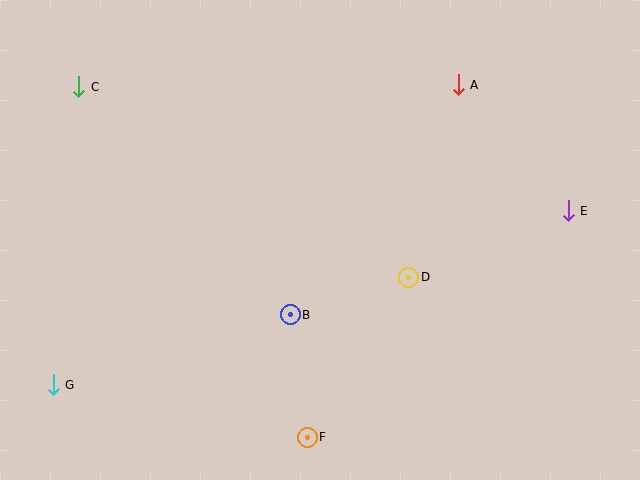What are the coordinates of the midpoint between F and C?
The midpoint between F and C is at (193, 262).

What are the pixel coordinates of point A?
Point A is at (458, 85).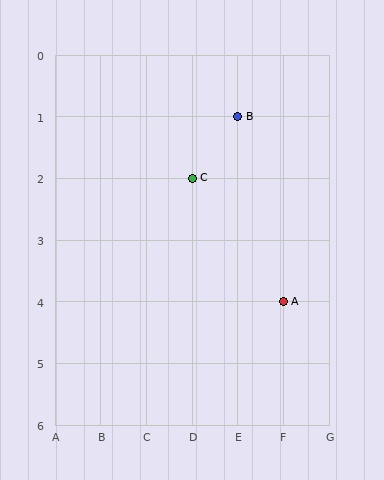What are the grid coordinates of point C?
Point C is at grid coordinates (D, 2).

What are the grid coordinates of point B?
Point B is at grid coordinates (E, 1).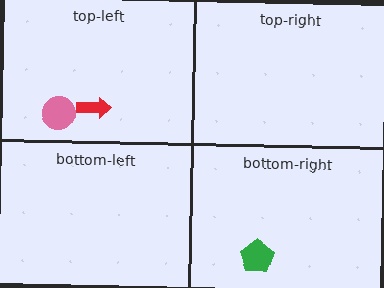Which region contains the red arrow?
The top-left region.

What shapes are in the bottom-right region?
The green pentagon.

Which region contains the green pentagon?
The bottom-right region.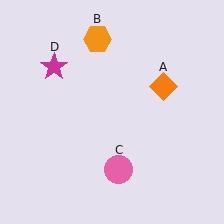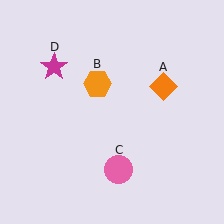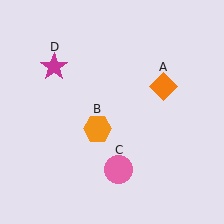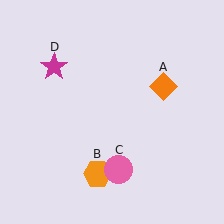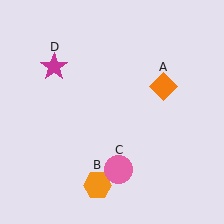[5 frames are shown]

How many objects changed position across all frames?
1 object changed position: orange hexagon (object B).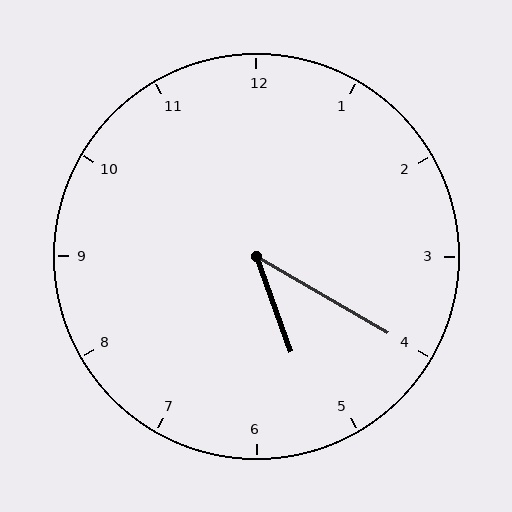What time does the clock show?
5:20.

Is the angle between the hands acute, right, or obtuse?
It is acute.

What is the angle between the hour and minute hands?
Approximately 40 degrees.